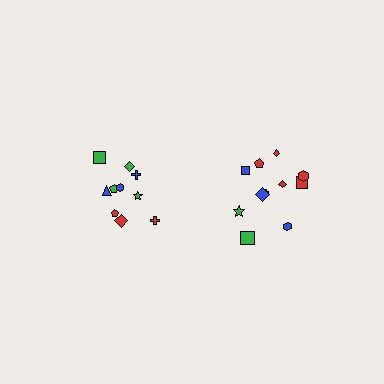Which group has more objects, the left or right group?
The right group.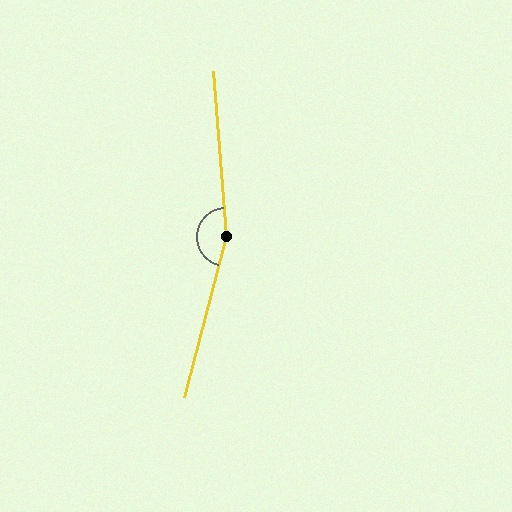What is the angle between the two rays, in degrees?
Approximately 161 degrees.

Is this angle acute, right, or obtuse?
It is obtuse.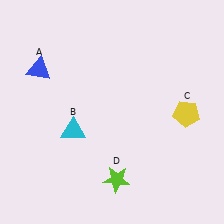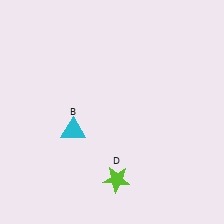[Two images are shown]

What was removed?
The blue triangle (A), the yellow pentagon (C) were removed in Image 2.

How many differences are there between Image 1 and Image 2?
There are 2 differences between the two images.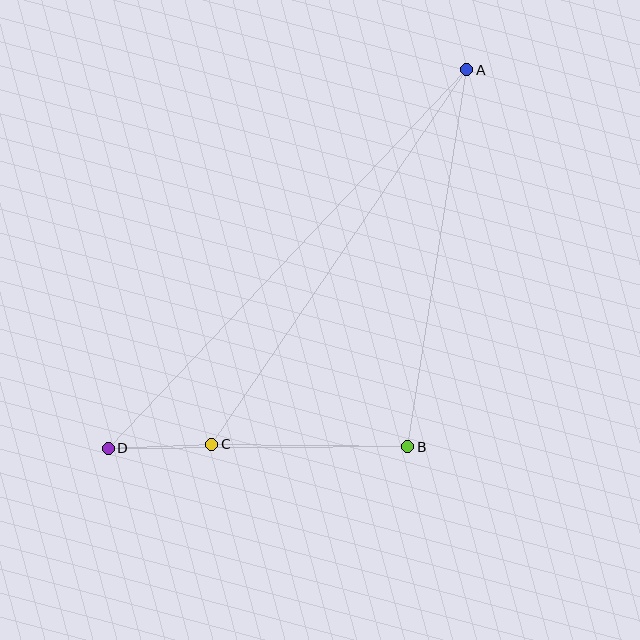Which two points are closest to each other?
Points C and D are closest to each other.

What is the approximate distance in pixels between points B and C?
The distance between B and C is approximately 196 pixels.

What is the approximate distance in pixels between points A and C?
The distance between A and C is approximately 453 pixels.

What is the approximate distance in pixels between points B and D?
The distance between B and D is approximately 299 pixels.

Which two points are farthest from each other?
Points A and D are farthest from each other.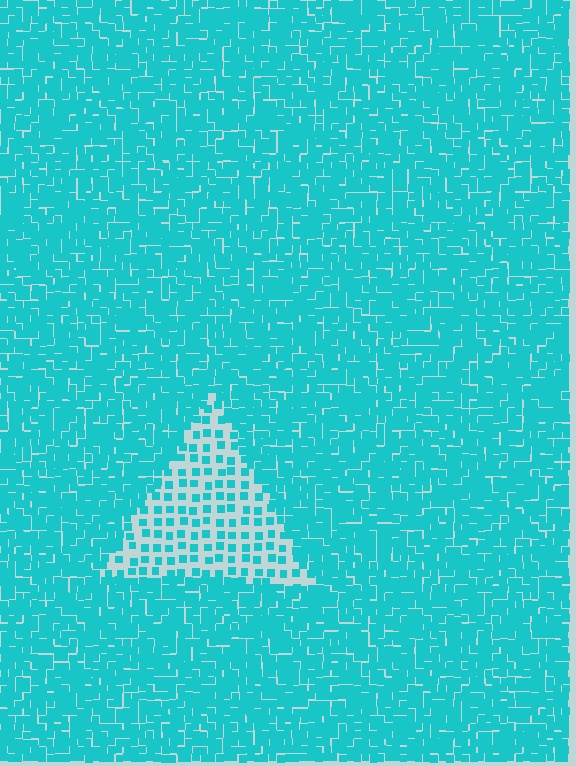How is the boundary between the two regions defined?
The boundary is defined by a change in element density (approximately 2.7x ratio). All elements are the same color, size, and shape.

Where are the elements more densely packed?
The elements are more densely packed outside the triangle boundary.